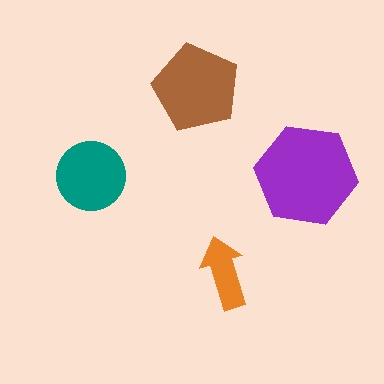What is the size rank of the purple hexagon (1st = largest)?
1st.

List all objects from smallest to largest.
The orange arrow, the teal circle, the brown pentagon, the purple hexagon.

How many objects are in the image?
There are 4 objects in the image.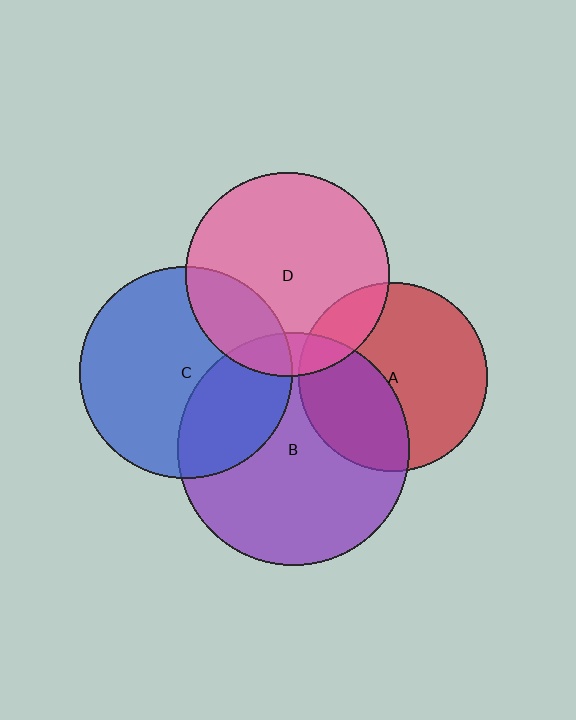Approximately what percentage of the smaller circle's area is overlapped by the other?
Approximately 30%.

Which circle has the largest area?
Circle B (purple).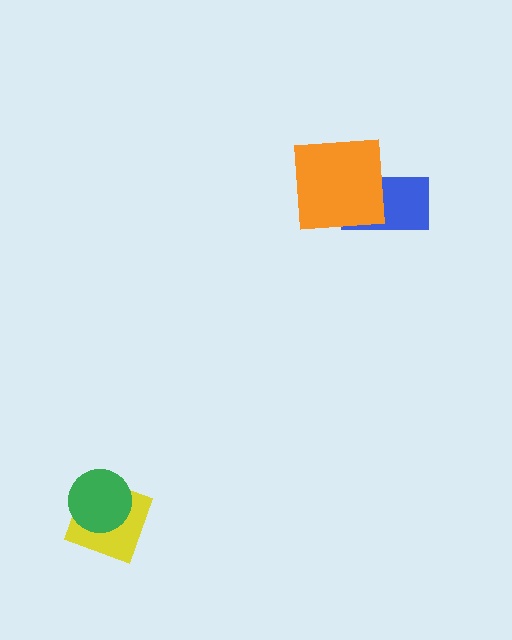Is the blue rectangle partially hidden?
Yes, it is partially covered by another shape.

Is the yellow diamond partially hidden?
Yes, it is partially covered by another shape.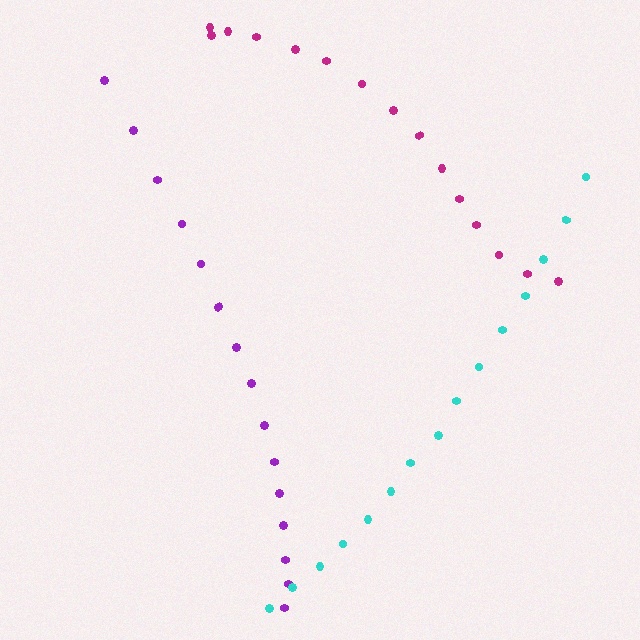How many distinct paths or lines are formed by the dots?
There are 3 distinct paths.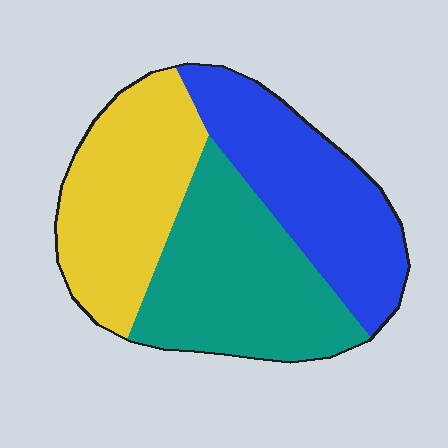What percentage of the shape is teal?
Teal takes up between a third and a half of the shape.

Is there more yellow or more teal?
Teal.